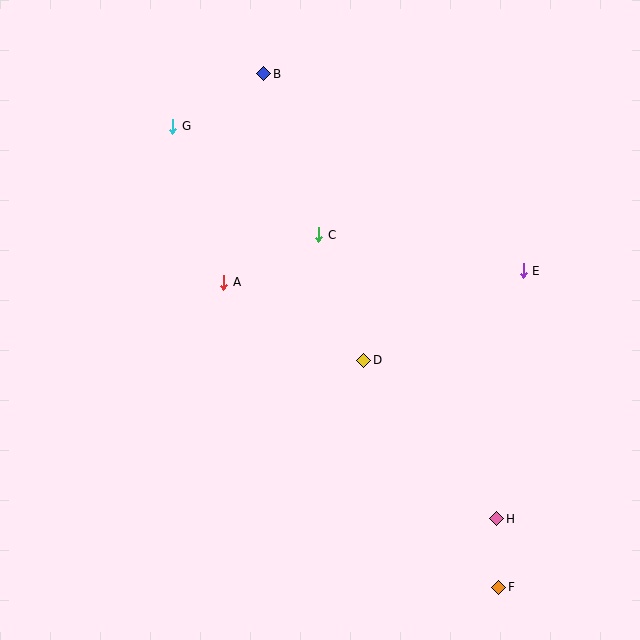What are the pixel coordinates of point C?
Point C is at (319, 235).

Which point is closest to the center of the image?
Point D at (364, 360) is closest to the center.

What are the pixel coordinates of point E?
Point E is at (523, 271).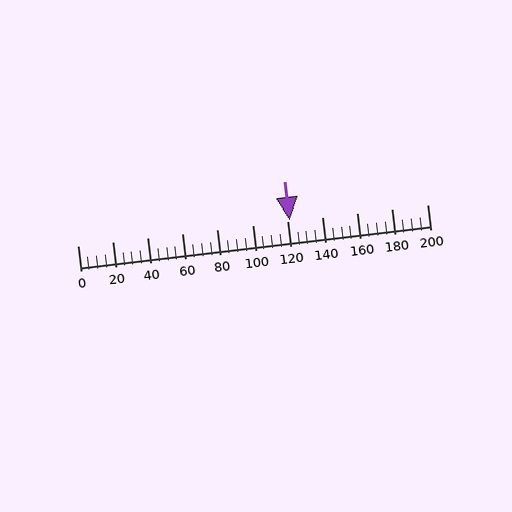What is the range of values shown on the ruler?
The ruler shows values from 0 to 200.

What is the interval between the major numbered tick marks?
The major tick marks are spaced 20 units apart.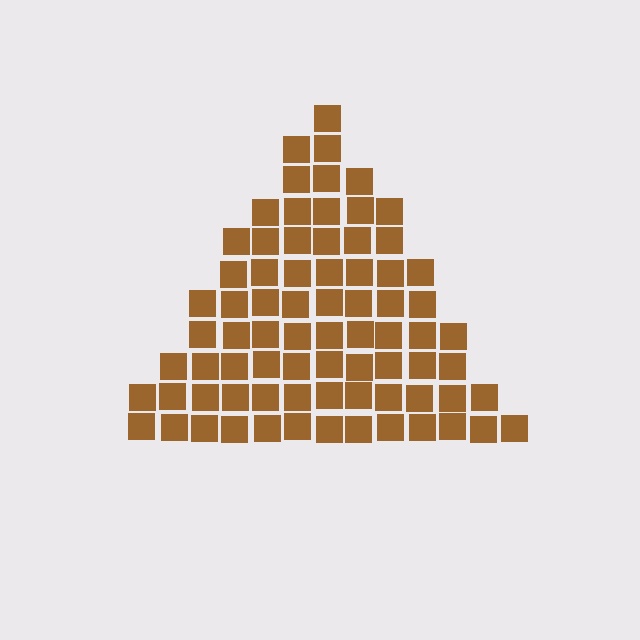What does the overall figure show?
The overall figure shows a triangle.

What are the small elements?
The small elements are squares.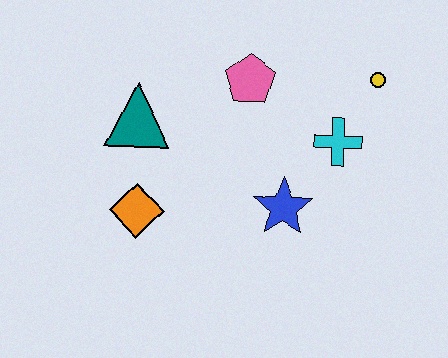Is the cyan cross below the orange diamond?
No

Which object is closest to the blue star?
The cyan cross is closest to the blue star.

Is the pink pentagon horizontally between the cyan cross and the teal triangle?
Yes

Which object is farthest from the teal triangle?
The yellow circle is farthest from the teal triangle.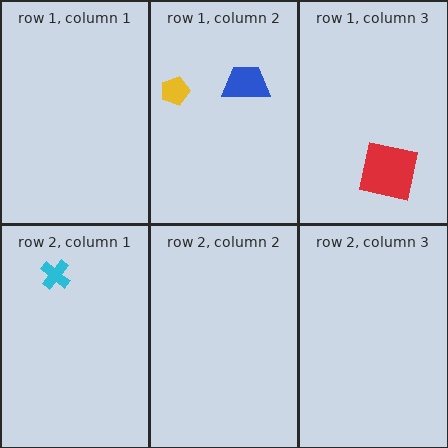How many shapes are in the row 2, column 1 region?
1.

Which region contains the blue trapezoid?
The row 1, column 2 region.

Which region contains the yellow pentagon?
The row 1, column 2 region.